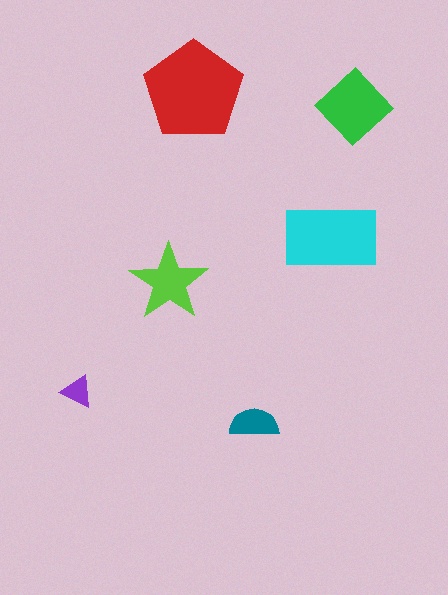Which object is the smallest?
The purple triangle.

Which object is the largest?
The red pentagon.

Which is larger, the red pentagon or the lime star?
The red pentagon.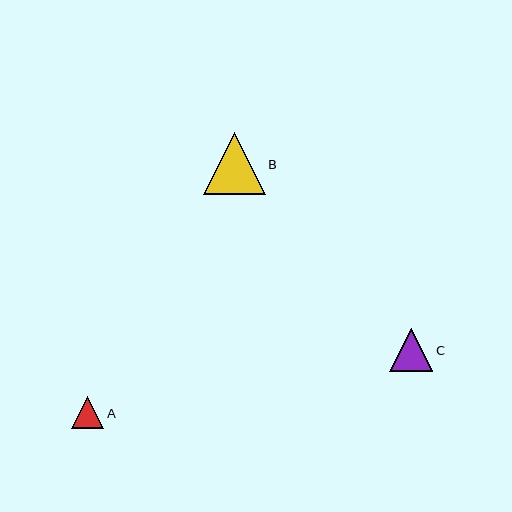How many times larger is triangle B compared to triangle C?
Triangle B is approximately 1.4 times the size of triangle C.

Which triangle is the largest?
Triangle B is the largest with a size of approximately 61 pixels.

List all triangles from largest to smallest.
From largest to smallest: B, C, A.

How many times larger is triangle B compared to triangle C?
Triangle B is approximately 1.4 times the size of triangle C.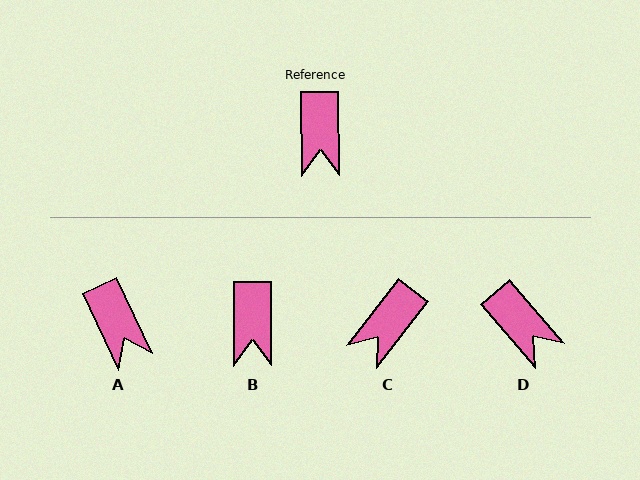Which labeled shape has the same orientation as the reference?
B.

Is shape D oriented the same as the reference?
No, it is off by about 41 degrees.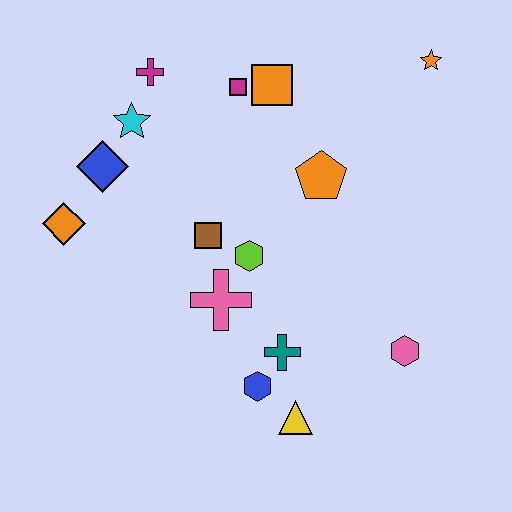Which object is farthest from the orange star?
The orange diamond is farthest from the orange star.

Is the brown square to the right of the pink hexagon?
No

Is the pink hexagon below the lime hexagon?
Yes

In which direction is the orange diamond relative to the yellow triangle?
The orange diamond is to the left of the yellow triangle.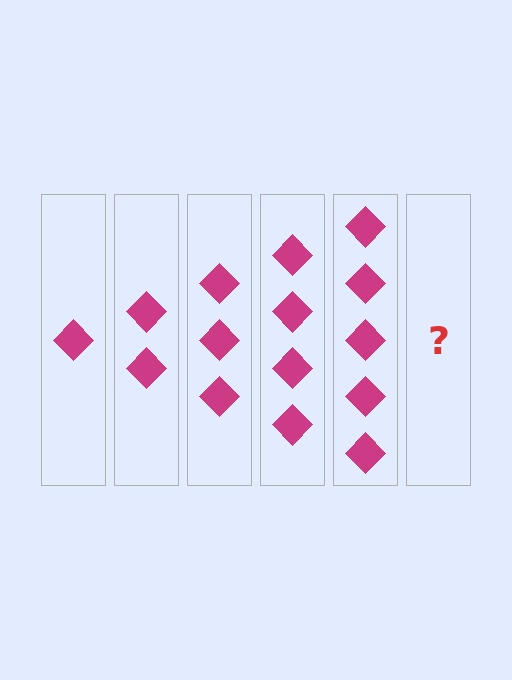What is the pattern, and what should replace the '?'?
The pattern is that each step adds one more diamond. The '?' should be 6 diamonds.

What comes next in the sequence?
The next element should be 6 diamonds.